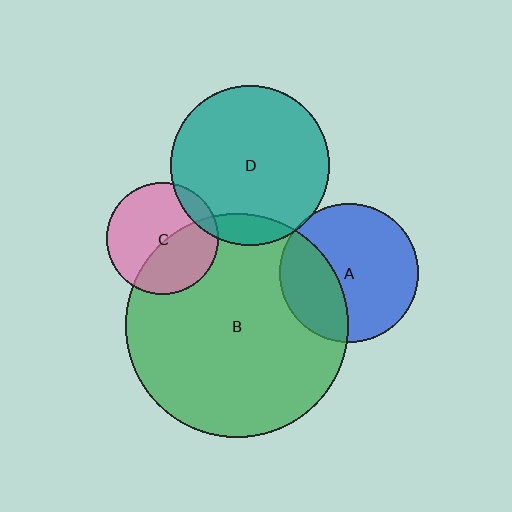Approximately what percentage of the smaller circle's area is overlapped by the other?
Approximately 5%.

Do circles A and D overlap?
Yes.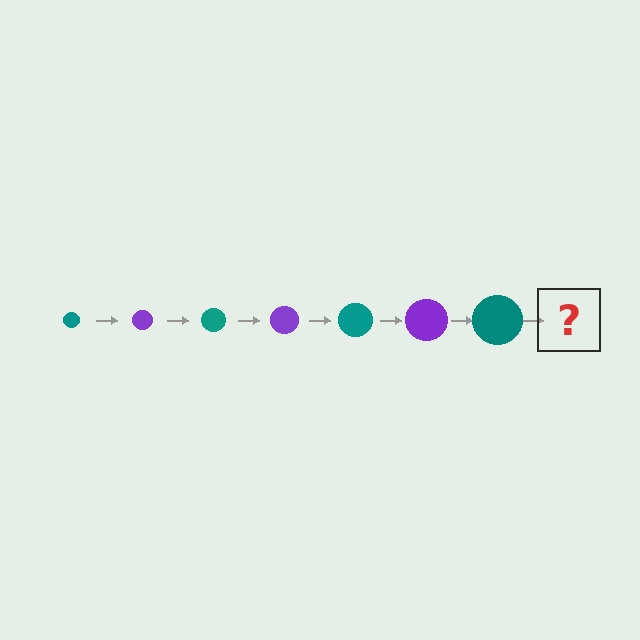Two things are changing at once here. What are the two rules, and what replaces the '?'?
The two rules are that the circle grows larger each step and the color cycles through teal and purple. The '?' should be a purple circle, larger than the previous one.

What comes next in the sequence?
The next element should be a purple circle, larger than the previous one.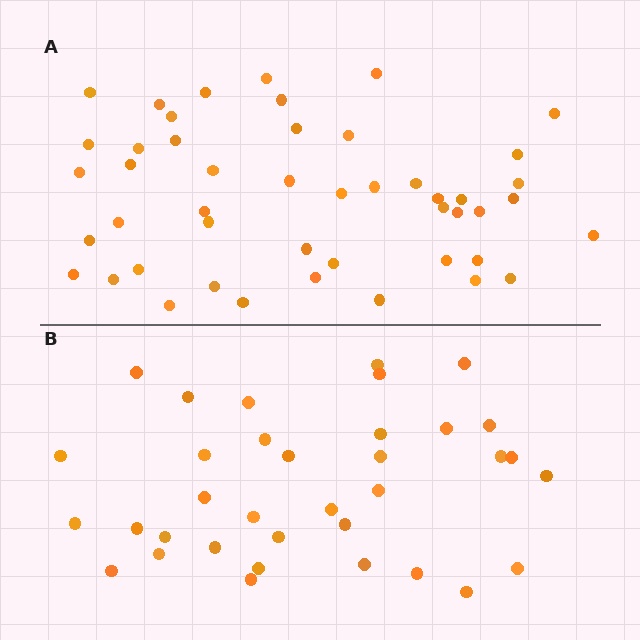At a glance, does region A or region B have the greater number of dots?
Region A (the top region) has more dots.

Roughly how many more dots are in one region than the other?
Region A has roughly 12 or so more dots than region B.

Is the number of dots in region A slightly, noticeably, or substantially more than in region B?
Region A has noticeably more, but not dramatically so. The ratio is roughly 1.3 to 1.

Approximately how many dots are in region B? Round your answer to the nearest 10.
About 40 dots. (The exact count is 35, which rounds to 40.)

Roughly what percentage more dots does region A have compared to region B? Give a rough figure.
About 35% more.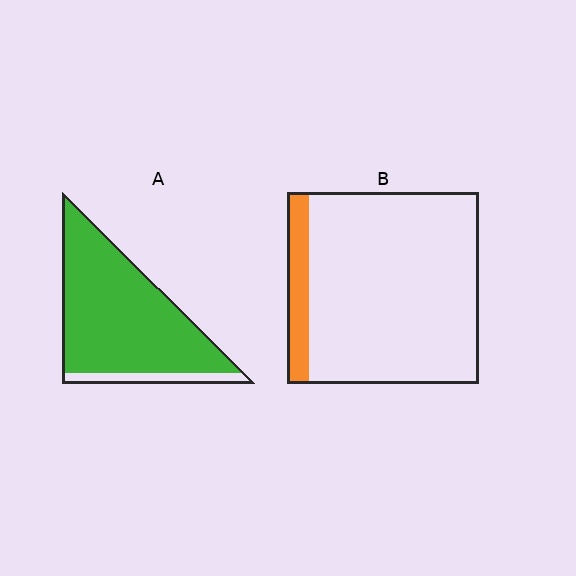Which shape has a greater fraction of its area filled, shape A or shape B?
Shape A.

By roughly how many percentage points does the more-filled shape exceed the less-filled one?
By roughly 75 percentage points (A over B).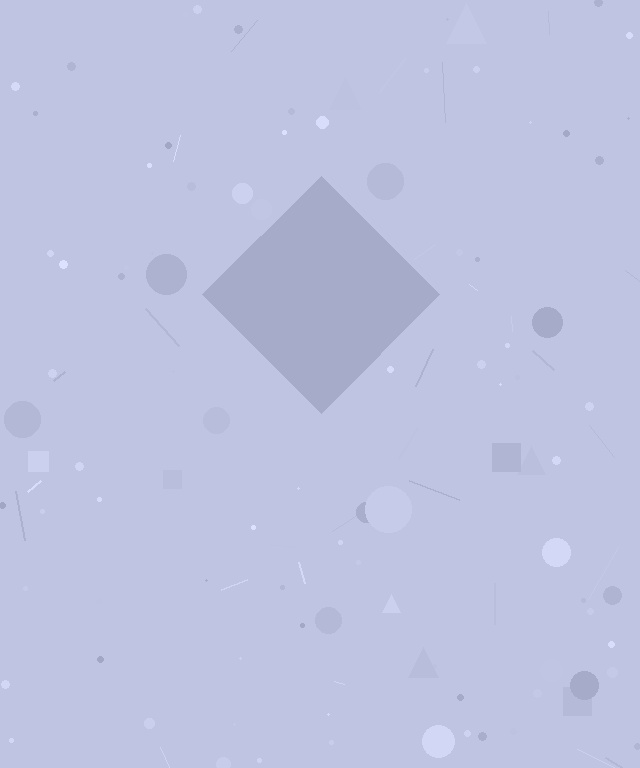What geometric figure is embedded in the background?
A diamond is embedded in the background.